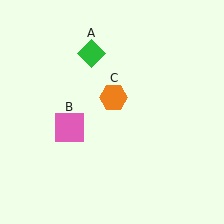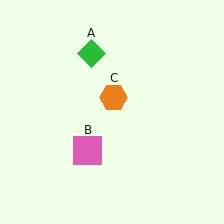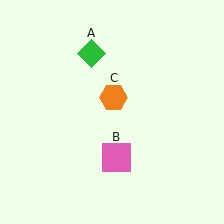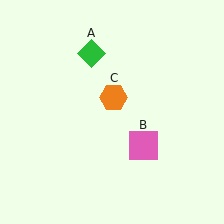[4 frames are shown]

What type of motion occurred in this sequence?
The pink square (object B) rotated counterclockwise around the center of the scene.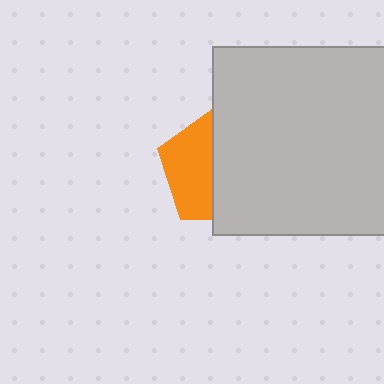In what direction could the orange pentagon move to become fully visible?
The orange pentagon could move left. That would shift it out from behind the light gray square entirely.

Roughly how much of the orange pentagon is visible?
A small part of it is visible (roughly 43%).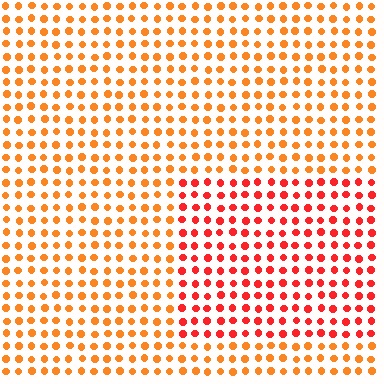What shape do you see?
I see a rectangle.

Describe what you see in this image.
The image is filled with small orange elements in a uniform arrangement. A rectangle-shaped region is visible where the elements are tinted to a slightly different hue, forming a subtle color boundary.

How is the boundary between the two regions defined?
The boundary is defined purely by a slight shift in hue (about 29 degrees). Spacing, size, and orientation are identical on both sides.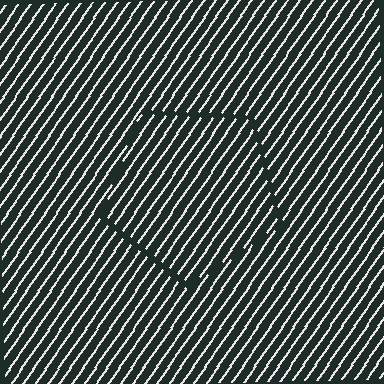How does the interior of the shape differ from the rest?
The interior of the shape contains the same grating, shifted by half a period — the contour is defined by the phase discontinuity where line-ends from the inner and outer gratings abut.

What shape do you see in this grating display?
An illusory pentagon. The interior of the shape contains the same grating, shifted by half a period — the contour is defined by the phase discontinuity where line-ends from the inner and outer gratings abut.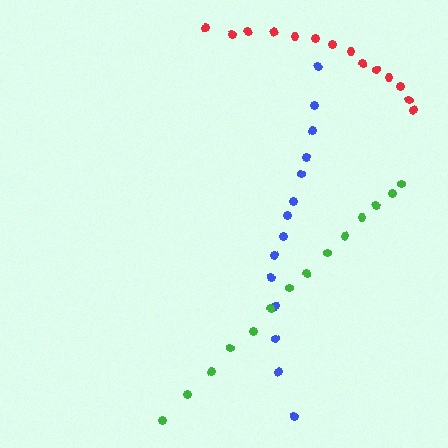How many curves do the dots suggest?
There are 3 distinct paths.